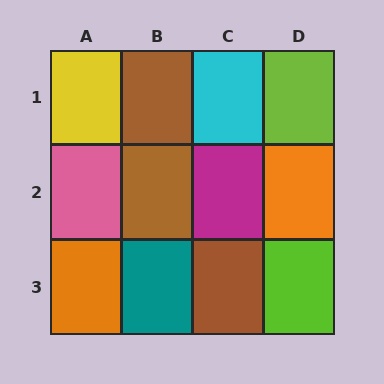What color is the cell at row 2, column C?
Magenta.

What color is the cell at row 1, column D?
Lime.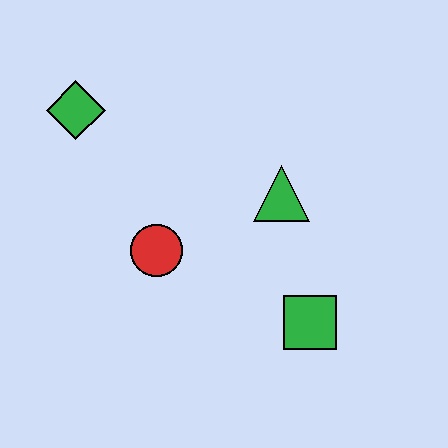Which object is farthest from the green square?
The green diamond is farthest from the green square.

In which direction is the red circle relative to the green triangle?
The red circle is to the left of the green triangle.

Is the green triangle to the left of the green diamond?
No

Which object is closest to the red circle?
The green triangle is closest to the red circle.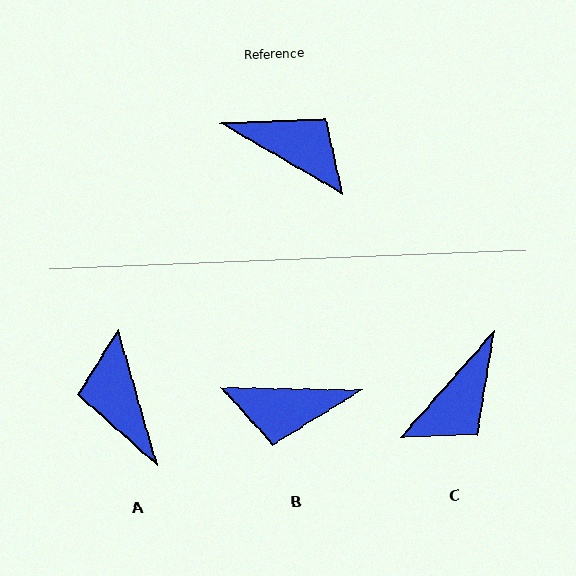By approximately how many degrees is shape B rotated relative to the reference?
Approximately 151 degrees clockwise.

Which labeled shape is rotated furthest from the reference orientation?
B, about 151 degrees away.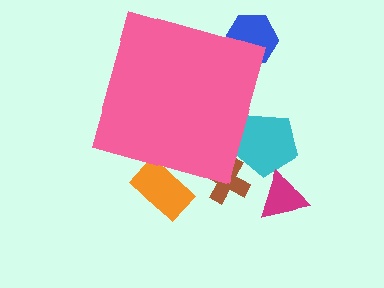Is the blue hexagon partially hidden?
Yes, the blue hexagon is partially hidden behind the pink diamond.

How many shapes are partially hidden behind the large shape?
4 shapes are partially hidden.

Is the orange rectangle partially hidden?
Yes, the orange rectangle is partially hidden behind the pink diamond.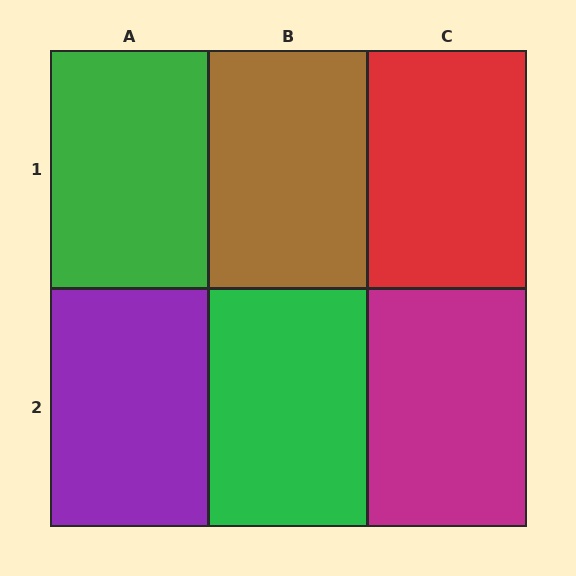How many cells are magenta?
1 cell is magenta.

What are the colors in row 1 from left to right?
Green, brown, red.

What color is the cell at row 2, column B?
Green.